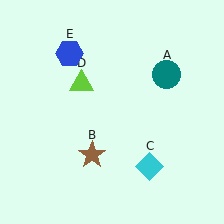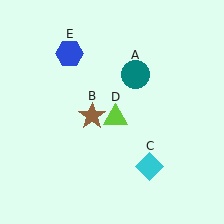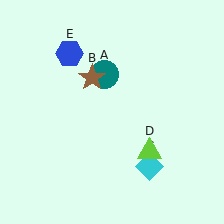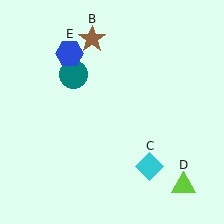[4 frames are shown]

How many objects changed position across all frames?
3 objects changed position: teal circle (object A), brown star (object B), lime triangle (object D).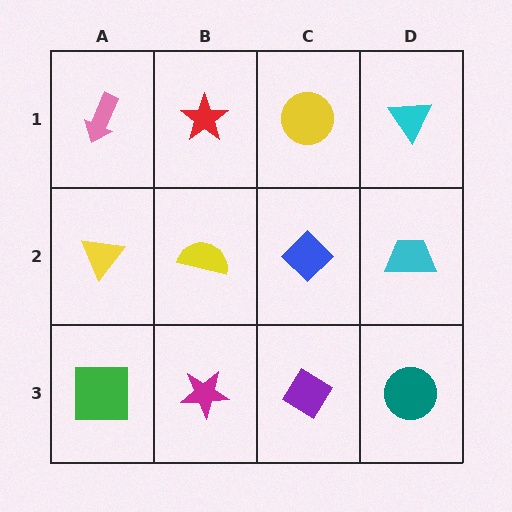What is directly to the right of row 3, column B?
A purple diamond.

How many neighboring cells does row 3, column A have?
2.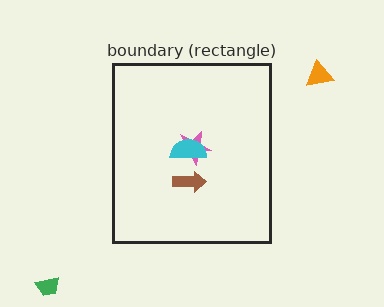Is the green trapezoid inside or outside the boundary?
Outside.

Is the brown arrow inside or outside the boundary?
Inside.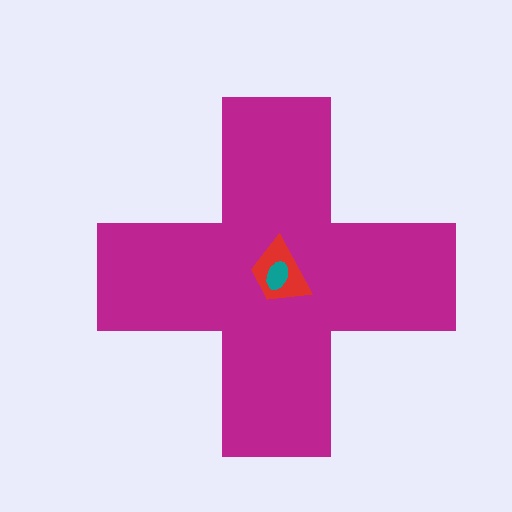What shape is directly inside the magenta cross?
The red trapezoid.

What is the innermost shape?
The teal ellipse.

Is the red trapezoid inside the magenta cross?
Yes.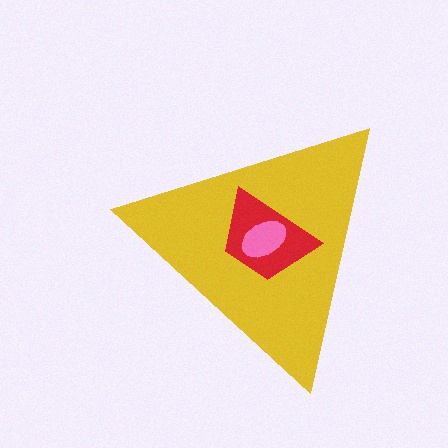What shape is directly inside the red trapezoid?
The pink ellipse.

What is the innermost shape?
The pink ellipse.